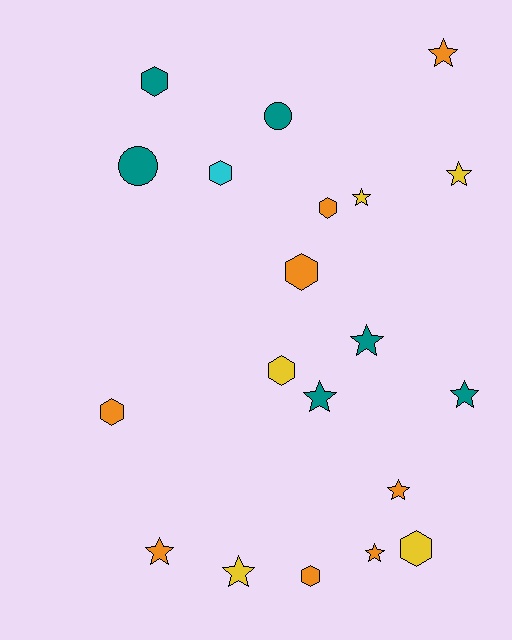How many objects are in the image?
There are 20 objects.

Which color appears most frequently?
Orange, with 8 objects.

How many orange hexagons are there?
There are 4 orange hexagons.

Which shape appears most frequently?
Star, with 10 objects.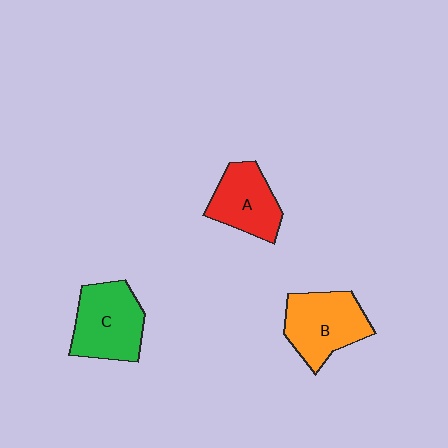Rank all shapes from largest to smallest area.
From largest to smallest: C (green), B (orange), A (red).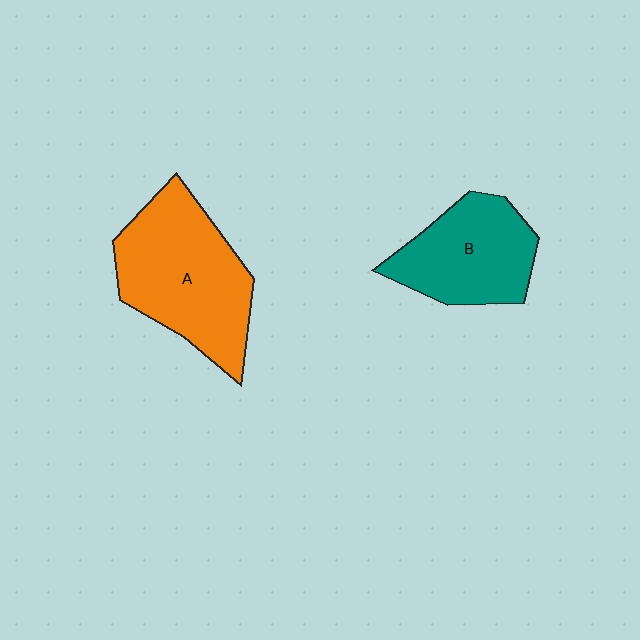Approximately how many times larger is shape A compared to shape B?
Approximately 1.4 times.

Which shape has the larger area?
Shape A (orange).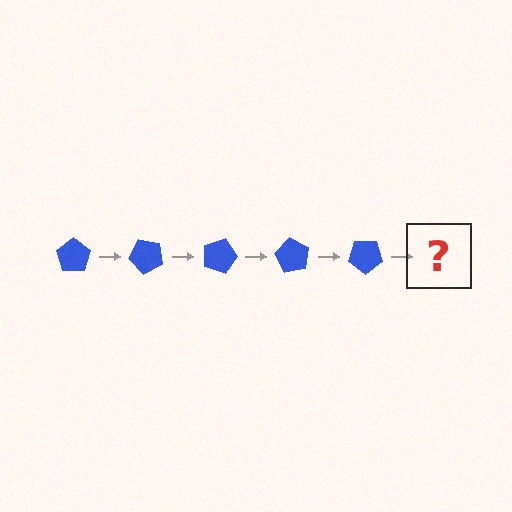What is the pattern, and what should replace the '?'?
The pattern is that the pentagon rotates 45 degrees each step. The '?' should be a blue pentagon rotated 225 degrees.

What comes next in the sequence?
The next element should be a blue pentagon rotated 225 degrees.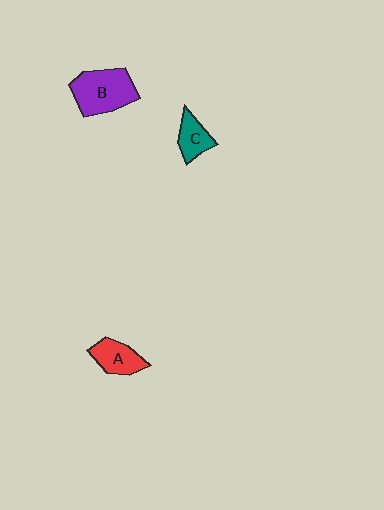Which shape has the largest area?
Shape B (purple).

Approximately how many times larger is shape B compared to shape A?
Approximately 1.7 times.